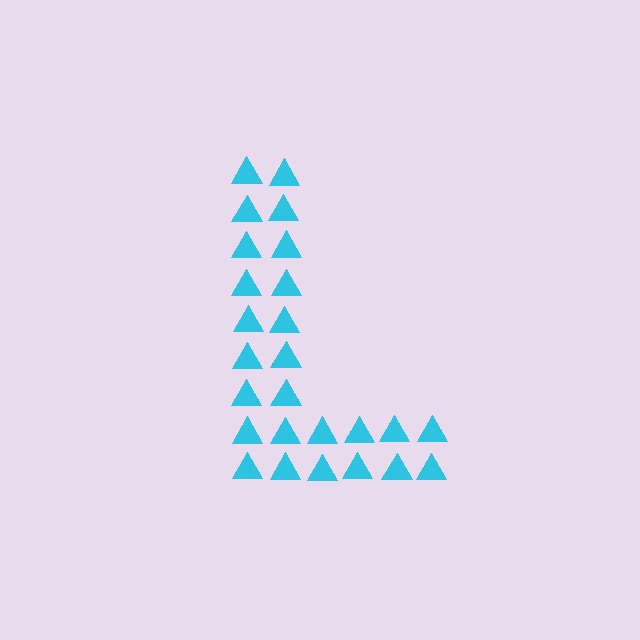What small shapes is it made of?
It is made of small triangles.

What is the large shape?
The large shape is the letter L.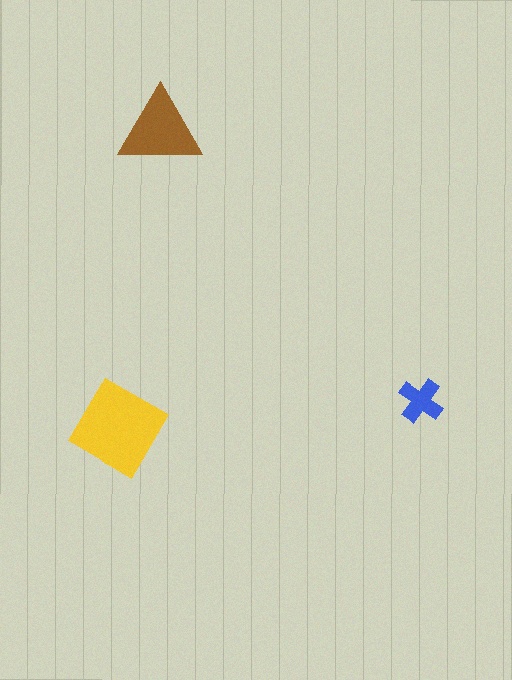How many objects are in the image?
There are 3 objects in the image.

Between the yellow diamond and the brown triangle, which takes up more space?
The yellow diamond.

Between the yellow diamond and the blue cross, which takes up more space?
The yellow diamond.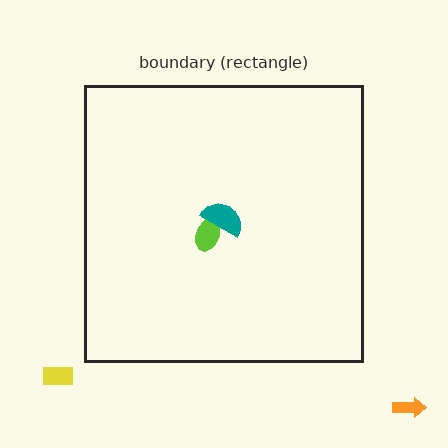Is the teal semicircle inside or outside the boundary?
Inside.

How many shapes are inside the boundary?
2 inside, 2 outside.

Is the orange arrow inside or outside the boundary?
Outside.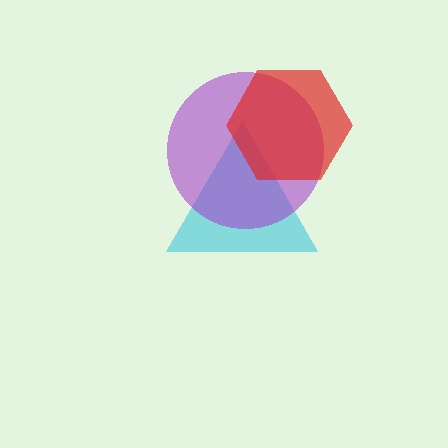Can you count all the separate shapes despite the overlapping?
Yes, there are 3 separate shapes.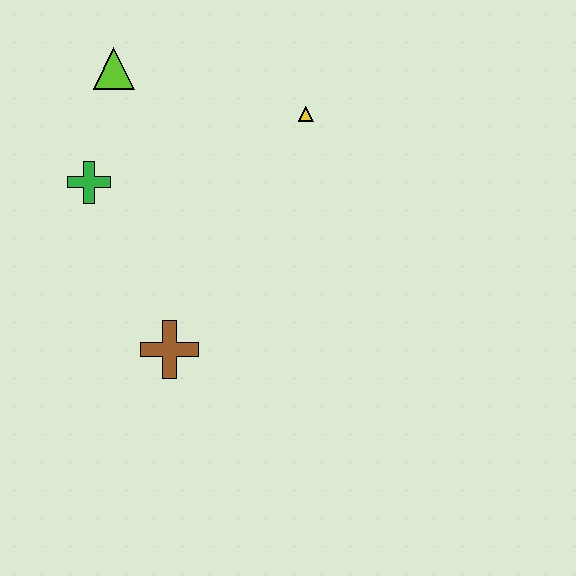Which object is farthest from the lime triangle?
The brown cross is farthest from the lime triangle.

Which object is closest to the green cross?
The lime triangle is closest to the green cross.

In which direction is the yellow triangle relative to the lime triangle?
The yellow triangle is to the right of the lime triangle.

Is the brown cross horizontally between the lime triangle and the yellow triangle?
Yes